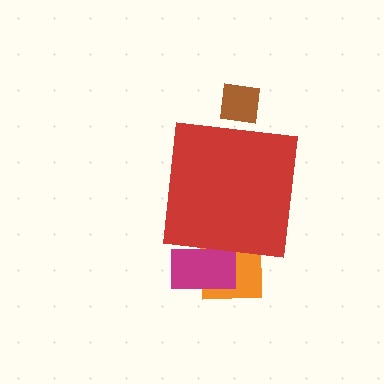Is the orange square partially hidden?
Yes, the orange square is partially hidden behind the red square.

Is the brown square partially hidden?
Yes, the brown square is partially hidden behind the red square.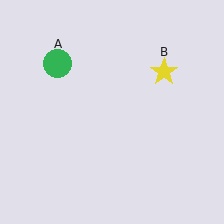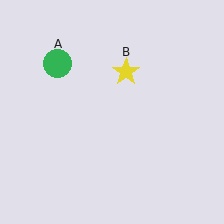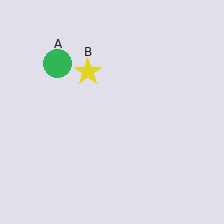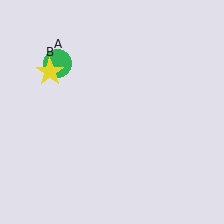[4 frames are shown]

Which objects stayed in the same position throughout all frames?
Green circle (object A) remained stationary.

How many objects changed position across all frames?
1 object changed position: yellow star (object B).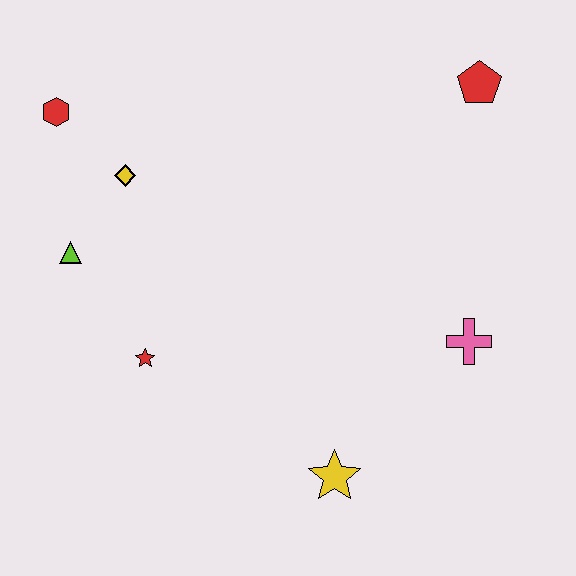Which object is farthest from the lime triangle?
The red pentagon is farthest from the lime triangle.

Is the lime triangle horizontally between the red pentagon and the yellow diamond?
No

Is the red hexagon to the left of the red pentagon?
Yes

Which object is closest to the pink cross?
The yellow star is closest to the pink cross.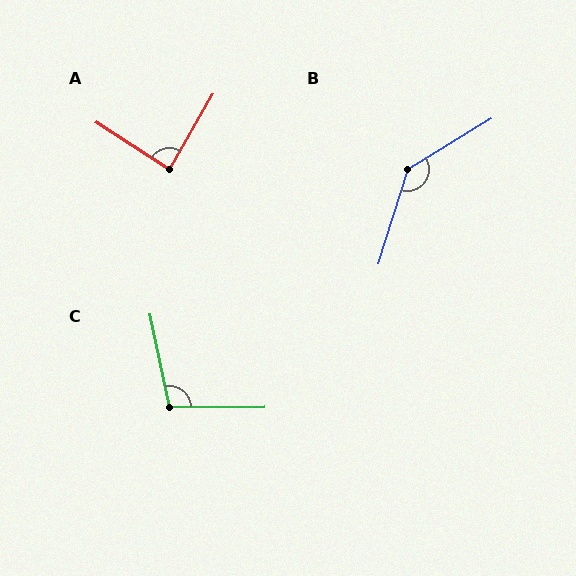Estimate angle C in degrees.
Approximately 102 degrees.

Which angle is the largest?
B, at approximately 139 degrees.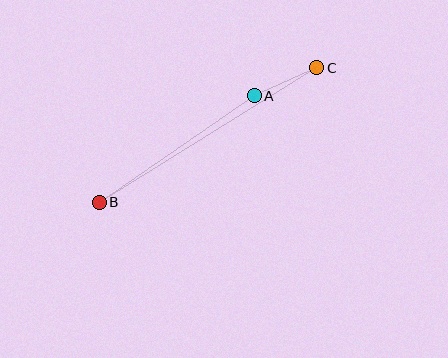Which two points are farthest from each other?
Points B and C are farthest from each other.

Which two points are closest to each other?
Points A and C are closest to each other.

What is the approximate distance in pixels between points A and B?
The distance between A and B is approximately 188 pixels.